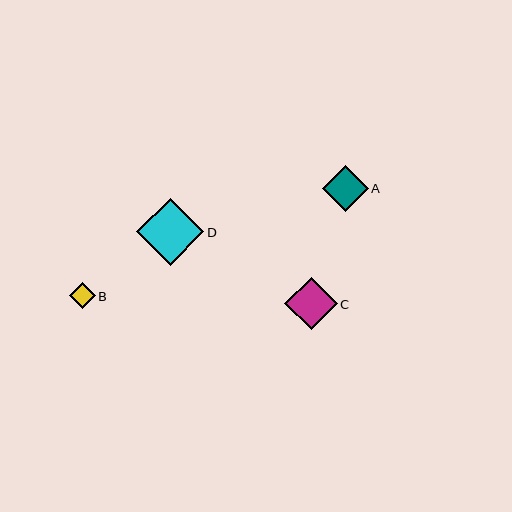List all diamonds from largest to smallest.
From largest to smallest: D, C, A, B.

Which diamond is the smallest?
Diamond B is the smallest with a size of approximately 26 pixels.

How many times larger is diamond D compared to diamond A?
Diamond D is approximately 1.5 times the size of diamond A.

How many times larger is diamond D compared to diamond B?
Diamond D is approximately 2.6 times the size of diamond B.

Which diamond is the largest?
Diamond D is the largest with a size of approximately 67 pixels.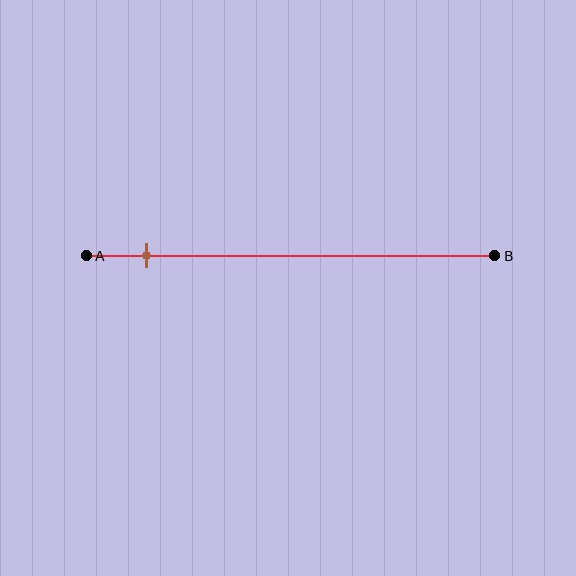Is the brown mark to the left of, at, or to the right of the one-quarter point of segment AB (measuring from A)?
The brown mark is to the left of the one-quarter point of segment AB.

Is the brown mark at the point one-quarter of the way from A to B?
No, the mark is at about 15% from A, not at the 25% one-quarter point.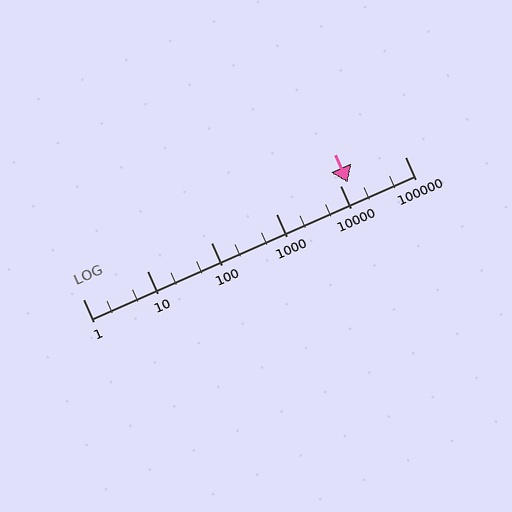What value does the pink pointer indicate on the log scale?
The pointer indicates approximately 13000.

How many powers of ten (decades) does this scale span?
The scale spans 5 decades, from 1 to 100000.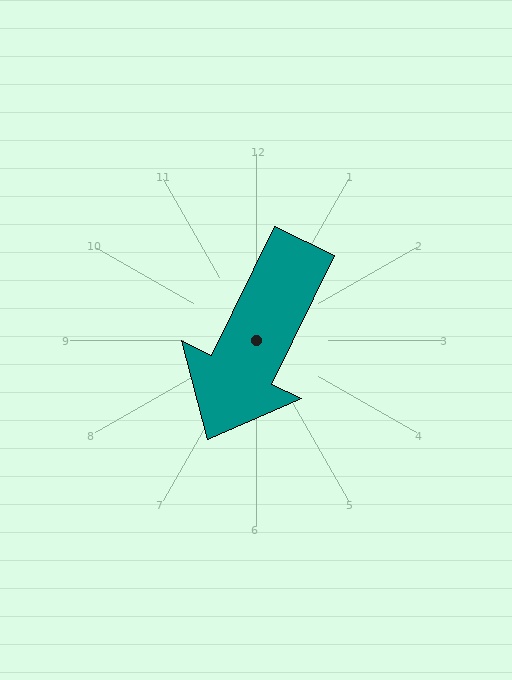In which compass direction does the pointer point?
Southwest.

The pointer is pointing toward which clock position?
Roughly 7 o'clock.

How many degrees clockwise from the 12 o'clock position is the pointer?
Approximately 206 degrees.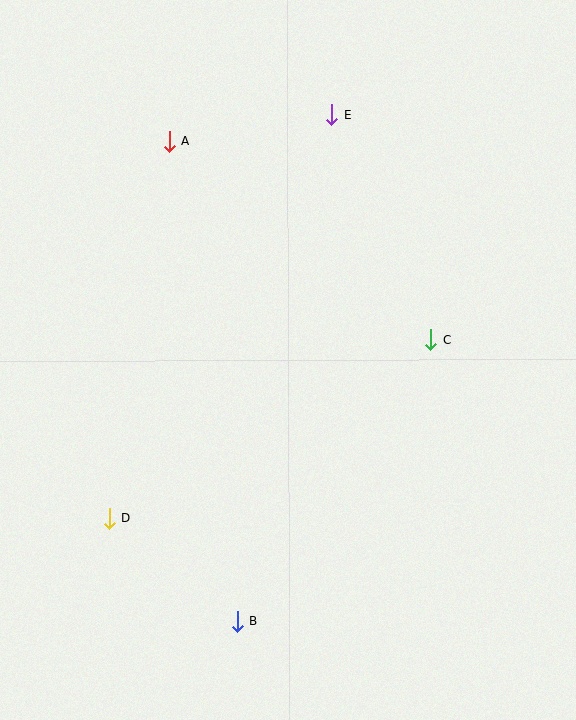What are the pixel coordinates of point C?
Point C is at (431, 340).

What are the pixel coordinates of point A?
Point A is at (169, 142).